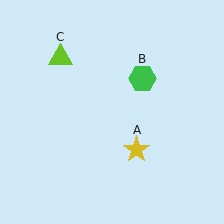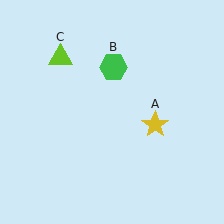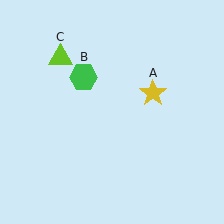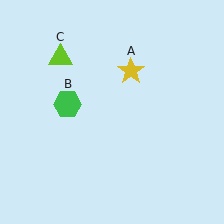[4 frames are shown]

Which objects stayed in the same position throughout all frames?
Lime triangle (object C) remained stationary.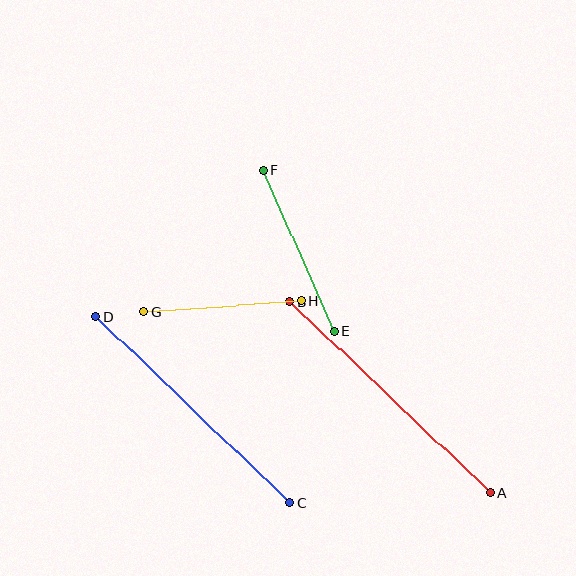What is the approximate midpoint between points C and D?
The midpoint is at approximately (193, 409) pixels.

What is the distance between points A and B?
The distance is approximately 277 pixels.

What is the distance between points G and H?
The distance is approximately 158 pixels.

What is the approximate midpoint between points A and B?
The midpoint is at approximately (390, 397) pixels.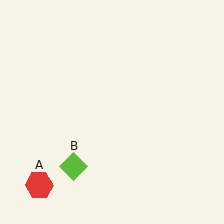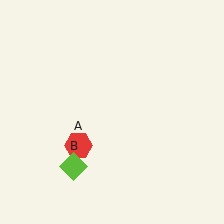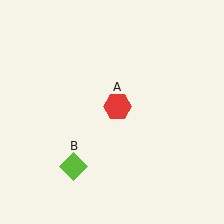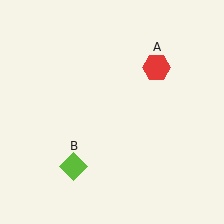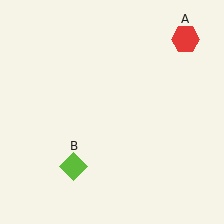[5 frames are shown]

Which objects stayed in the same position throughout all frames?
Lime diamond (object B) remained stationary.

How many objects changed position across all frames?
1 object changed position: red hexagon (object A).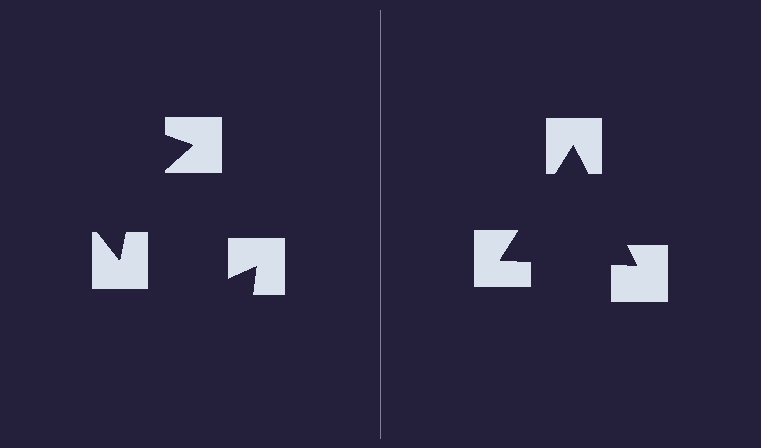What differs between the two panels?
The notched squares are positioned identically on both sides; only the wedge orientations differ. On the right they align to a triangle; on the left they are misaligned.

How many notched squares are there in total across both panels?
6 — 3 on each side.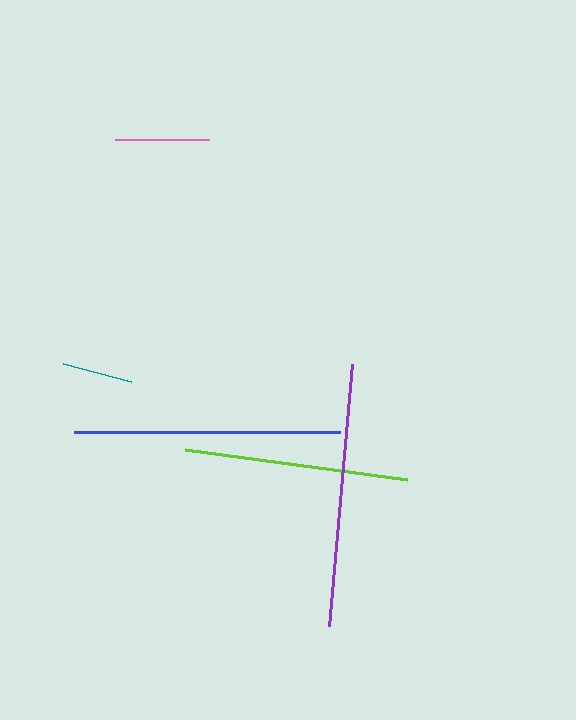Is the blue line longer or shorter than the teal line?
The blue line is longer than the teal line.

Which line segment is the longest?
The blue line is the longest at approximately 266 pixels.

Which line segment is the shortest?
The teal line is the shortest at approximately 70 pixels.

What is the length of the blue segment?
The blue segment is approximately 266 pixels long.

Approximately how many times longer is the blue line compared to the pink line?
The blue line is approximately 2.8 times the length of the pink line.